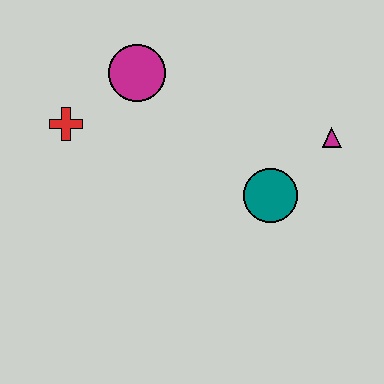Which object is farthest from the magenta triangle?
The red cross is farthest from the magenta triangle.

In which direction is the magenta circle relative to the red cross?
The magenta circle is to the right of the red cross.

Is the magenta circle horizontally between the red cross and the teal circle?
Yes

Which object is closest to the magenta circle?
The red cross is closest to the magenta circle.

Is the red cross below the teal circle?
No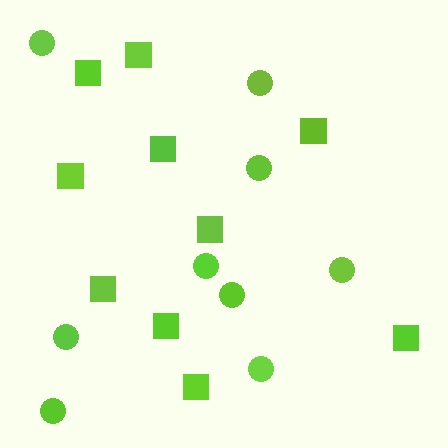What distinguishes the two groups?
There are 2 groups: one group of squares (10) and one group of circles (9).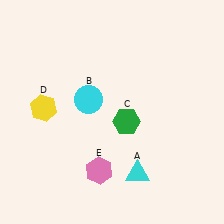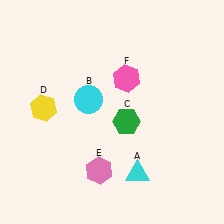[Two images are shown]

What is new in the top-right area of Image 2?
A pink hexagon (F) was added in the top-right area of Image 2.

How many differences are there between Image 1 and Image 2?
There is 1 difference between the two images.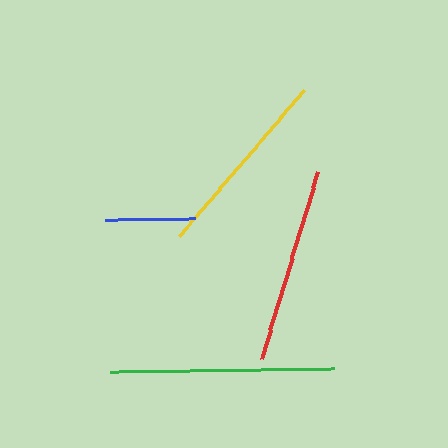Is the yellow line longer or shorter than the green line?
The green line is longer than the yellow line.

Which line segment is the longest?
The green line is the longest at approximately 224 pixels.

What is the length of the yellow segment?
The yellow segment is approximately 192 pixels long.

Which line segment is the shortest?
The blue line is the shortest at approximately 90 pixels.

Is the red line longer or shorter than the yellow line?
The red line is longer than the yellow line.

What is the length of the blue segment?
The blue segment is approximately 90 pixels long.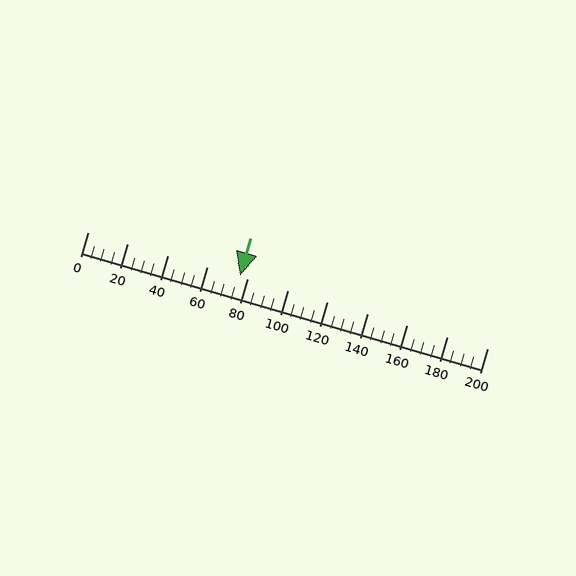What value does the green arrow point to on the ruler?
The green arrow points to approximately 76.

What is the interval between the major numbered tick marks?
The major tick marks are spaced 20 units apart.